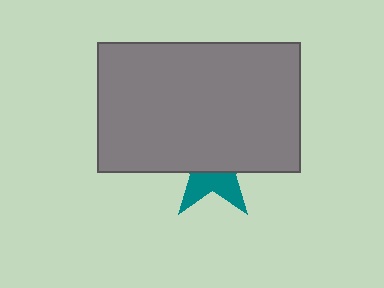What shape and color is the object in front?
The object in front is a gray rectangle.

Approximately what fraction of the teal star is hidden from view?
Roughly 62% of the teal star is hidden behind the gray rectangle.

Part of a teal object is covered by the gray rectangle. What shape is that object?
It is a star.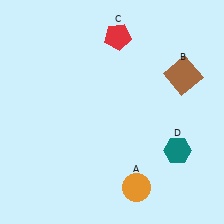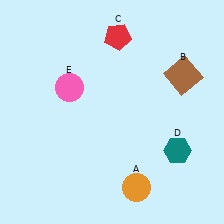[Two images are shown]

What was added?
A pink circle (E) was added in Image 2.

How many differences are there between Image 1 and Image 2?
There is 1 difference between the two images.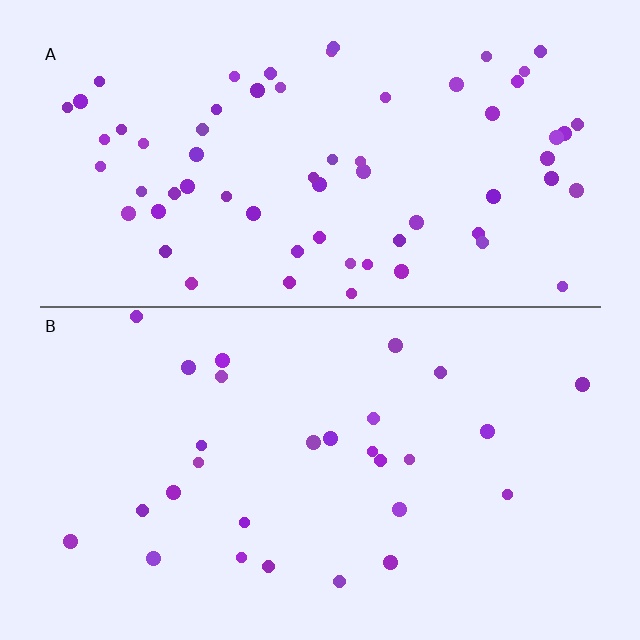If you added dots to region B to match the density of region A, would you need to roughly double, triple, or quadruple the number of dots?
Approximately double.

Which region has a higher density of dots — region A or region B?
A (the top).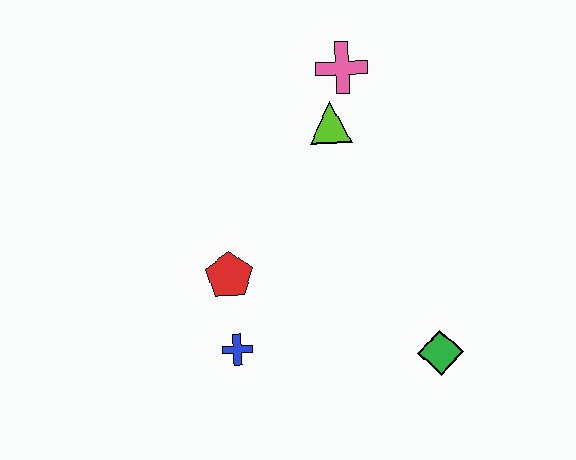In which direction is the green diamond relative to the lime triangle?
The green diamond is below the lime triangle.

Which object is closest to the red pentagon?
The blue cross is closest to the red pentagon.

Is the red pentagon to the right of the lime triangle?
No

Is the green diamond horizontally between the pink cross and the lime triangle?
No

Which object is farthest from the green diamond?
The pink cross is farthest from the green diamond.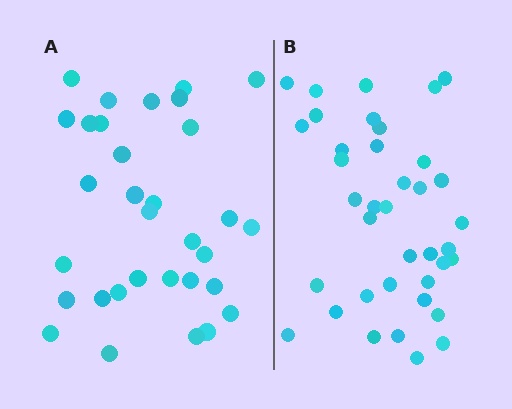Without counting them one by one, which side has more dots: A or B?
Region B (the right region) has more dots.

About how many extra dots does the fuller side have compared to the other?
Region B has about 6 more dots than region A.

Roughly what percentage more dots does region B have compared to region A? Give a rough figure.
About 20% more.